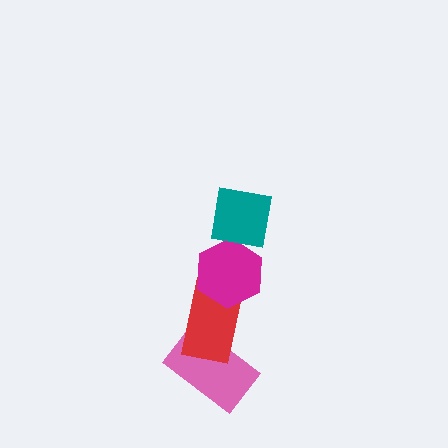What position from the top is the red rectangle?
The red rectangle is 3rd from the top.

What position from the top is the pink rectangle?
The pink rectangle is 4th from the top.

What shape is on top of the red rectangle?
The magenta hexagon is on top of the red rectangle.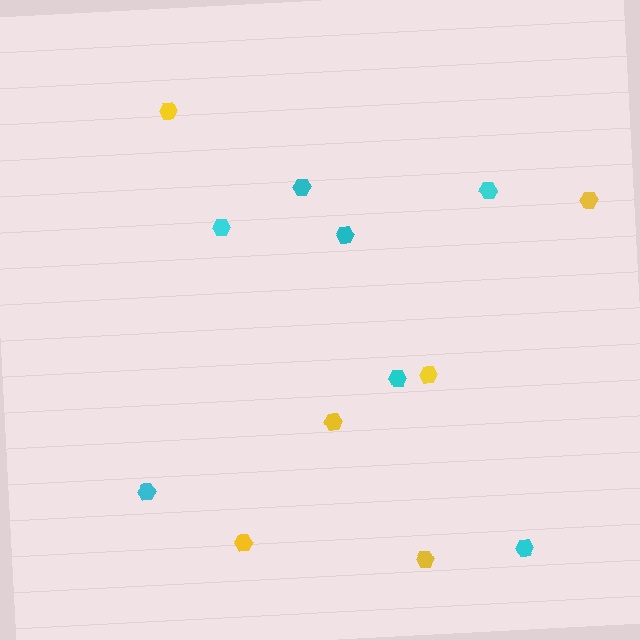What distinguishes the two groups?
There are 2 groups: one group of yellow hexagons (6) and one group of cyan hexagons (7).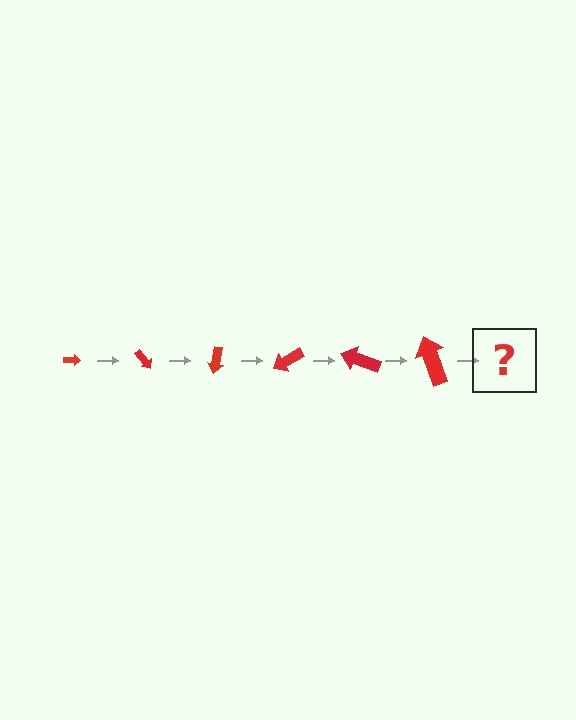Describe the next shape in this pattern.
It should be an arrow, larger than the previous one and rotated 300 degrees from the start.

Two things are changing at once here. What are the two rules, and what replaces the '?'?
The two rules are that the arrow grows larger each step and it rotates 50 degrees each step. The '?' should be an arrow, larger than the previous one and rotated 300 degrees from the start.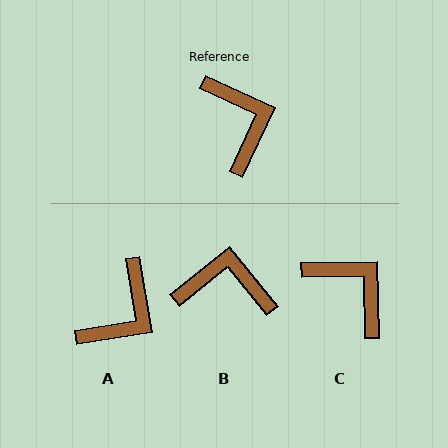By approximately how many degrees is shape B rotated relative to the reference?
Approximately 64 degrees counter-clockwise.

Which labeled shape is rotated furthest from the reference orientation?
B, about 64 degrees away.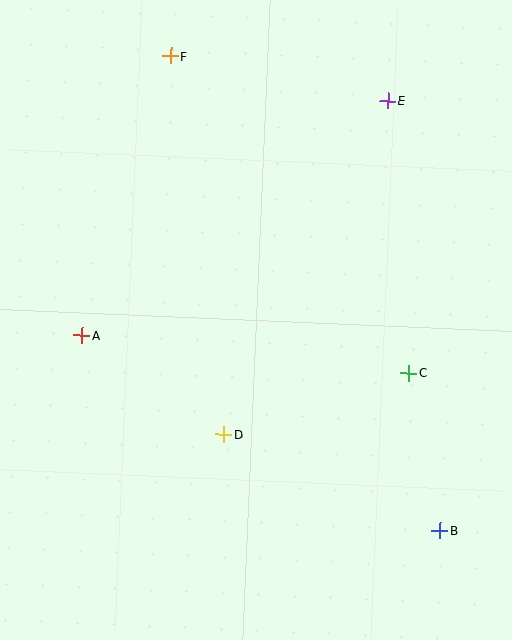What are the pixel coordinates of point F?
Point F is at (171, 56).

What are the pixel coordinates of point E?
Point E is at (388, 101).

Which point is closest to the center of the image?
Point D at (224, 434) is closest to the center.